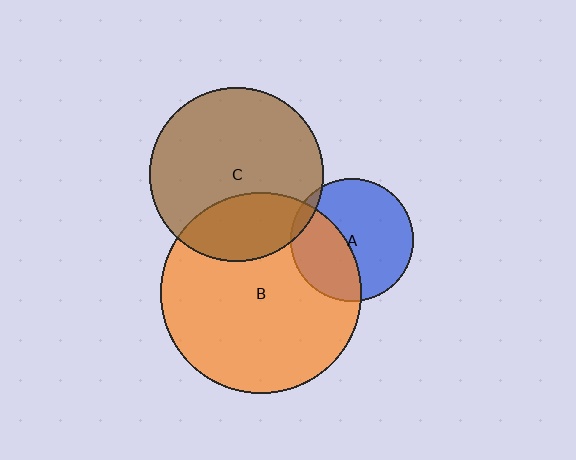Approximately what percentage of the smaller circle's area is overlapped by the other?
Approximately 30%.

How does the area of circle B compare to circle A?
Approximately 2.7 times.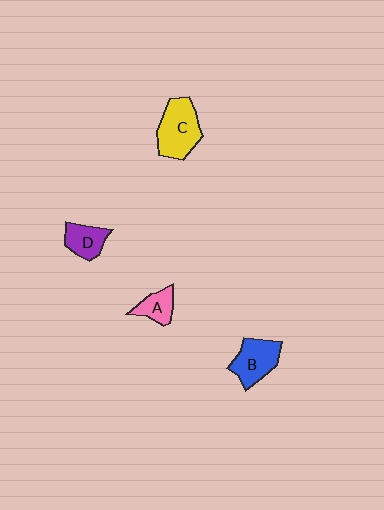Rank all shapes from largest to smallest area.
From largest to smallest: C (yellow), B (blue), D (purple), A (pink).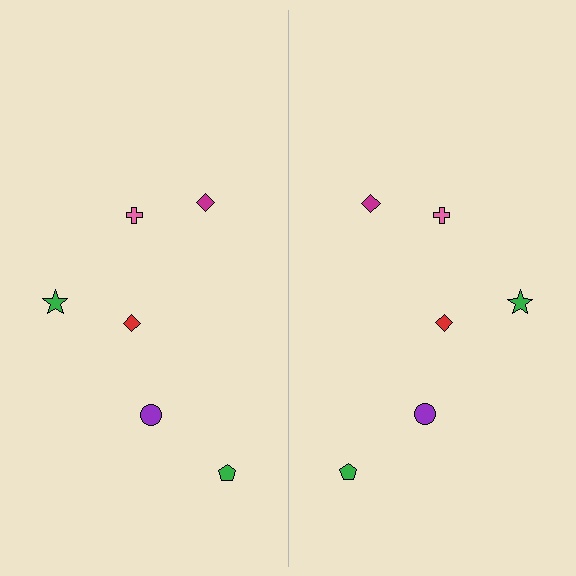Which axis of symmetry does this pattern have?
The pattern has a vertical axis of symmetry running through the center of the image.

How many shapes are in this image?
There are 12 shapes in this image.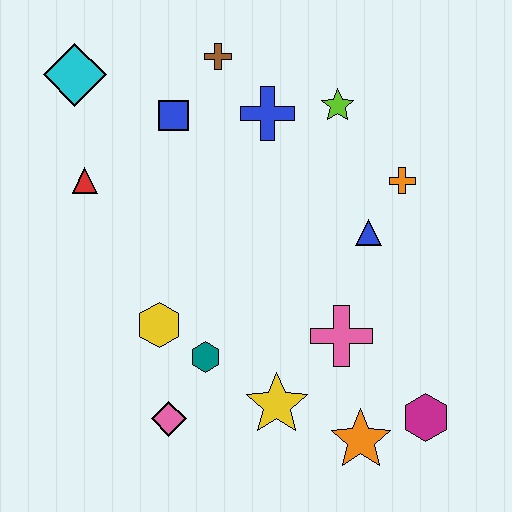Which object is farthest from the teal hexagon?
The cyan diamond is farthest from the teal hexagon.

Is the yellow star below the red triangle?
Yes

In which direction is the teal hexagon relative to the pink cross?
The teal hexagon is to the left of the pink cross.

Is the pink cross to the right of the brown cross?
Yes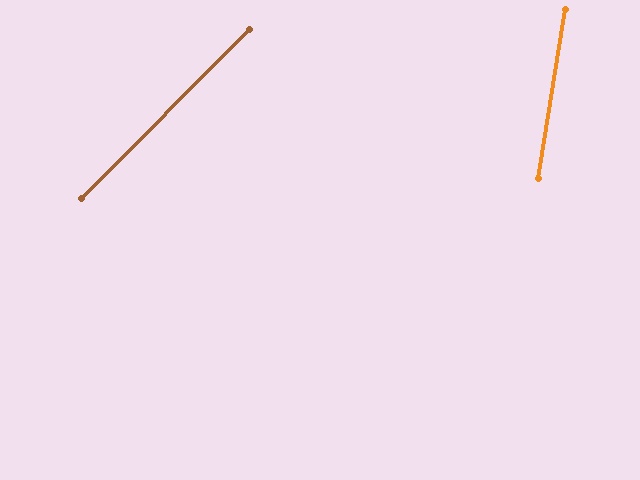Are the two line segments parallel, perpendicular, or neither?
Neither parallel nor perpendicular — they differ by about 36°.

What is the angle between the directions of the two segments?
Approximately 36 degrees.